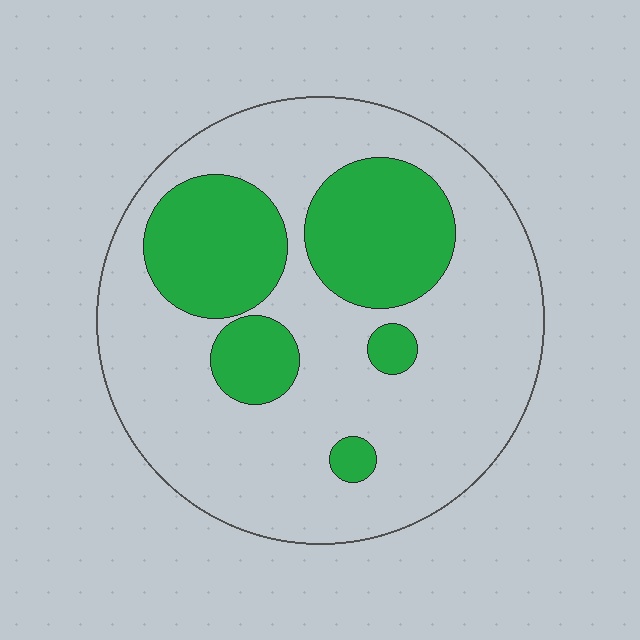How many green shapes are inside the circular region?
5.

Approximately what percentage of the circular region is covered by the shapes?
Approximately 30%.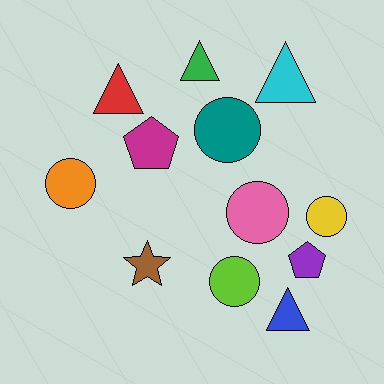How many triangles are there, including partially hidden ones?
There are 4 triangles.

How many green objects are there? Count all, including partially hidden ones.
There is 1 green object.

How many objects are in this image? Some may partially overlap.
There are 12 objects.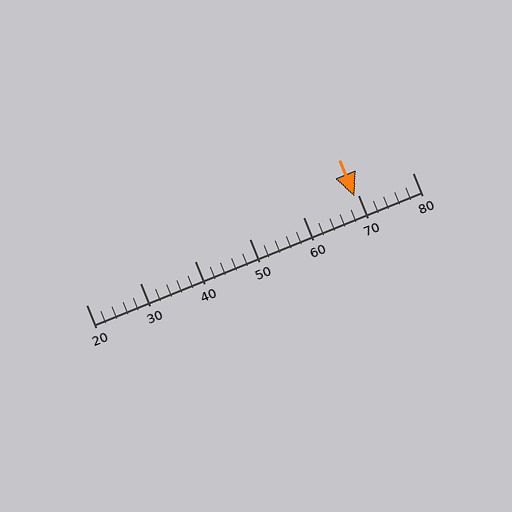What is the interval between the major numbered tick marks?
The major tick marks are spaced 10 units apart.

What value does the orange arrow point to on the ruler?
The orange arrow points to approximately 69.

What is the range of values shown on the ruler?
The ruler shows values from 20 to 80.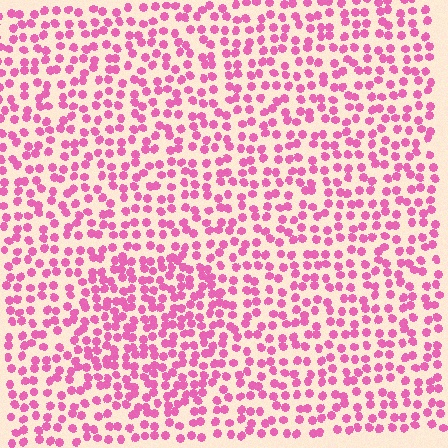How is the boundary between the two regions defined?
The boundary is defined by a change in element density (approximately 1.5x ratio). All elements are the same color, size, and shape.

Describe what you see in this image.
The image contains small pink elements arranged at two different densities. A circle-shaped region is visible where the elements are more densely packed than the surrounding area.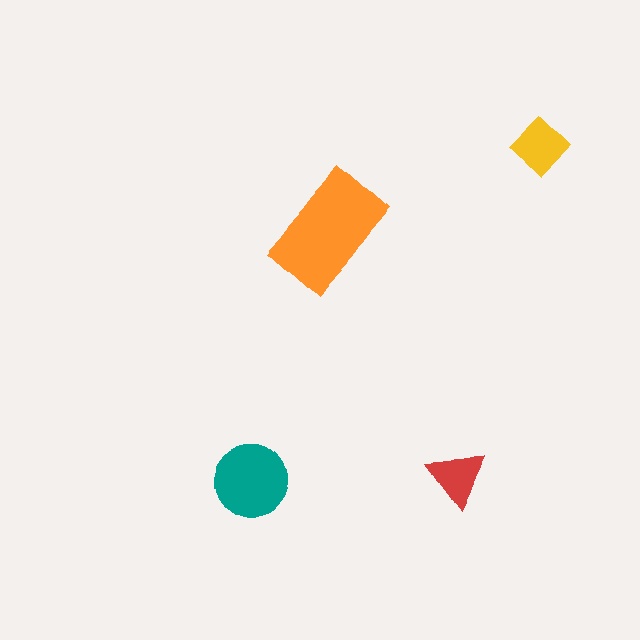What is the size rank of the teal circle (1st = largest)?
2nd.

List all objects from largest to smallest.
The orange rectangle, the teal circle, the yellow diamond, the red triangle.